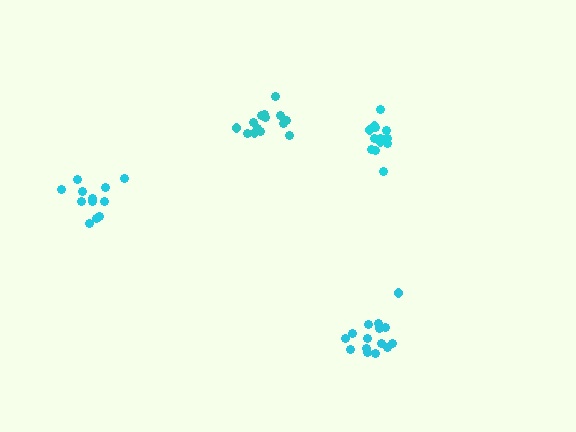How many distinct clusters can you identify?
There are 4 distinct clusters.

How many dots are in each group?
Group 1: 15 dots, Group 2: 12 dots, Group 3: 14 dots, Group 4: 13 dots (54 total).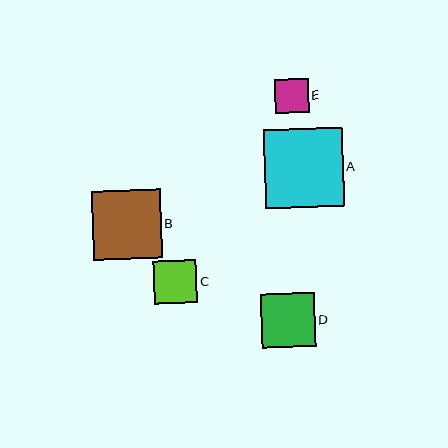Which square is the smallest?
Square E is the smallest with a size of approximately 34 pixels.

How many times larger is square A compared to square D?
Square A is approximately 1.5 times the size of square D.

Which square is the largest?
Square A is the largest with a size of approximately 79 pixels.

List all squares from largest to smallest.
From largest to smallest: A, B, D, C, E.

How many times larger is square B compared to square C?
Square B is approximately 1.6 times the size of square C.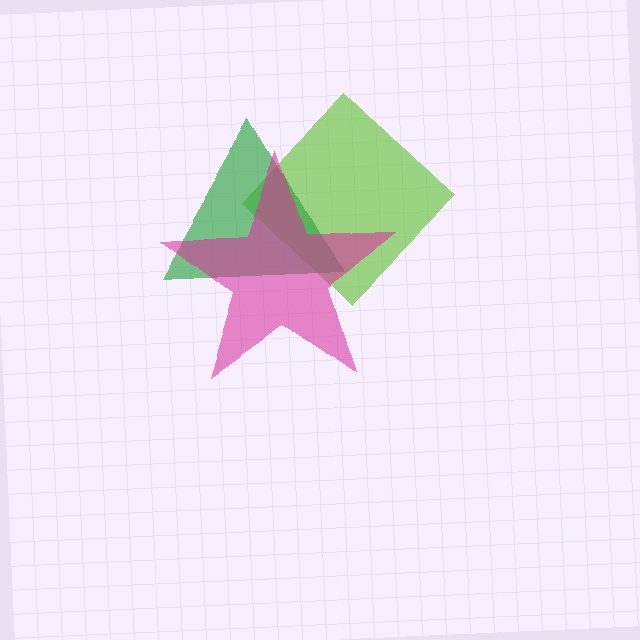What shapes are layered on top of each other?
The layered shapes are: a lime diamond, a green triangle, a magenta star.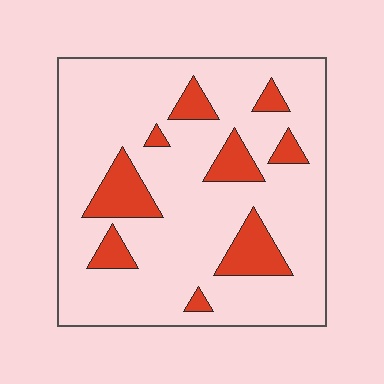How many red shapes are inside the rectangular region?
9.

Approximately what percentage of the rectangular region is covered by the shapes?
Approximately 15%.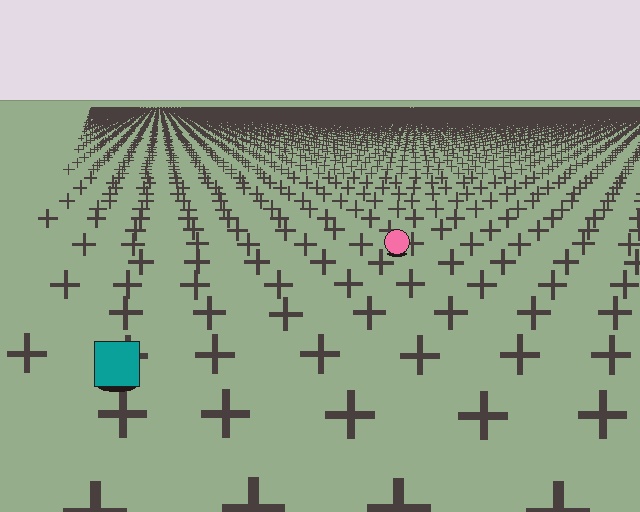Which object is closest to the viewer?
The teal square is closest. The texture marks near it are larger and more spread out.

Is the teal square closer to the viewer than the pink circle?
Yes. The teal square is closer — you can tell from the texture gradient: the ground texture is coarser near it.